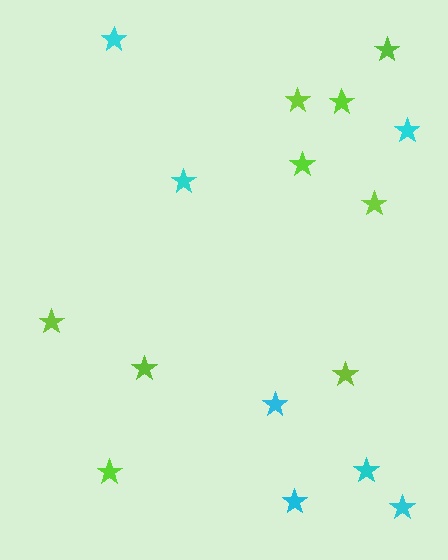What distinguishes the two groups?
There are 2 groups: one group of cyan stars (7) and one group of lime stars (9).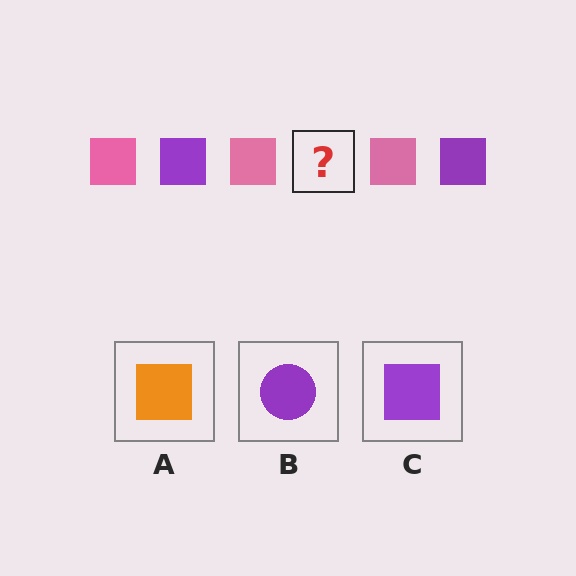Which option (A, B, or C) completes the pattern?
C.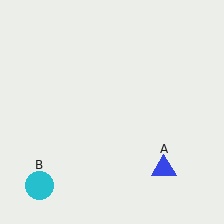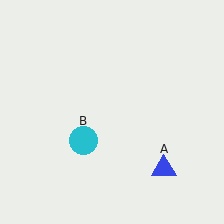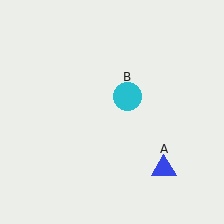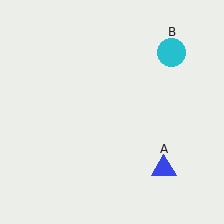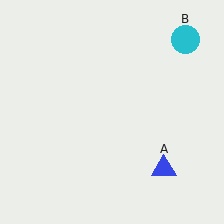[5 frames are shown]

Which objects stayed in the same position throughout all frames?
Blue triangle (object A) remained stationary.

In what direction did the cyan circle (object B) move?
The cyan circle (object B) moved up and to the right.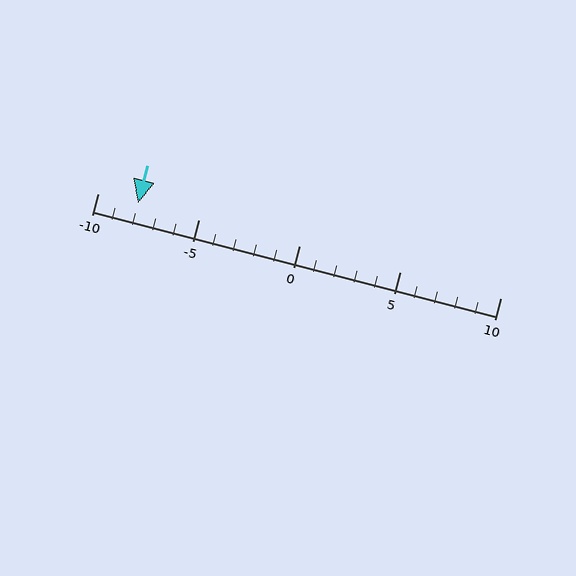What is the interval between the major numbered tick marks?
The major tick marks are spaced 5 units apart.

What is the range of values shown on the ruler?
The ruler shows values from -10 to 10.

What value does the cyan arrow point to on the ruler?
The cyan arrow points to approximately -8.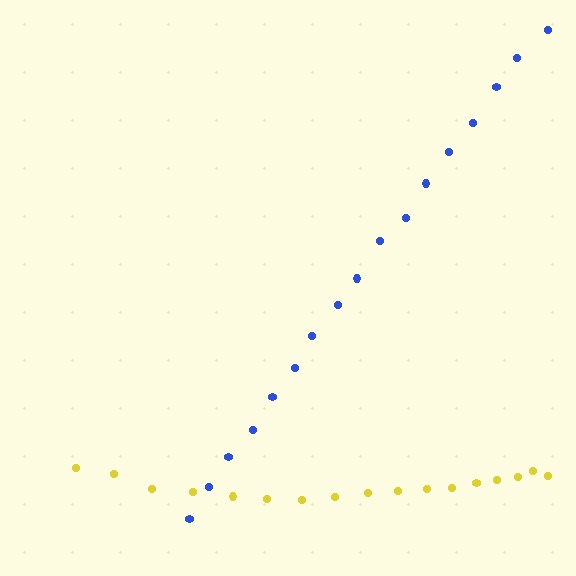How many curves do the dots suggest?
There are 2 distinct paths.